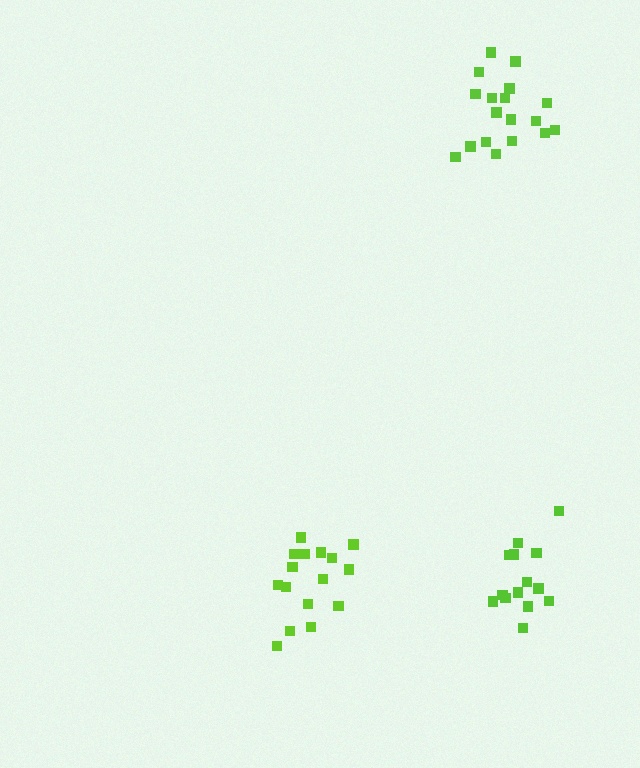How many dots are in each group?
Group 1: 14 dots, Group 2: 16 dots, Group 3: 18 dots (48 total).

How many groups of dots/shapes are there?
There are 3 groups.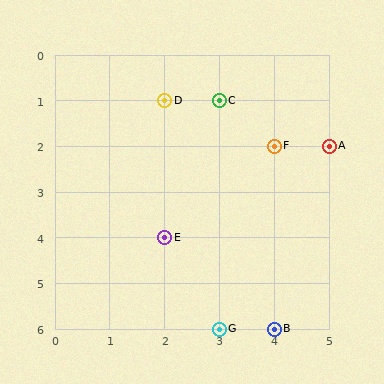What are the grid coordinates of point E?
Point E is at grid coordinates (2, 4).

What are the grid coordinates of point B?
Point B is at grid coordinates (4, 6).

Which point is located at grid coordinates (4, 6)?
Point B is at (4, 6).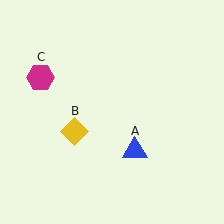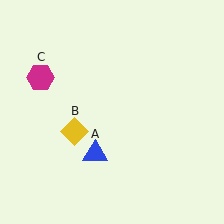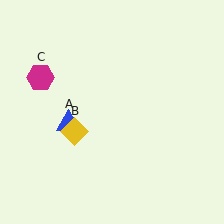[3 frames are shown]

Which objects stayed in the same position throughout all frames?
Yellow diamond (object B) and magenta hexagon (object C) remained stationary.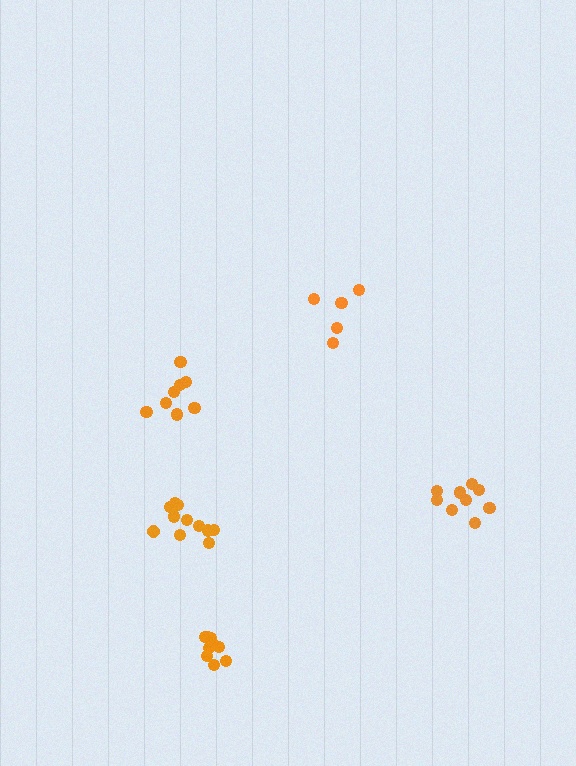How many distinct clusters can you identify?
There are 5 distinct clusters.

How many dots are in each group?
Group 1: 8 dots, Group 2: 9 dots, Group 3: 11 dots, Group 4: 9 dots, Group 5: 5 dots (42 total).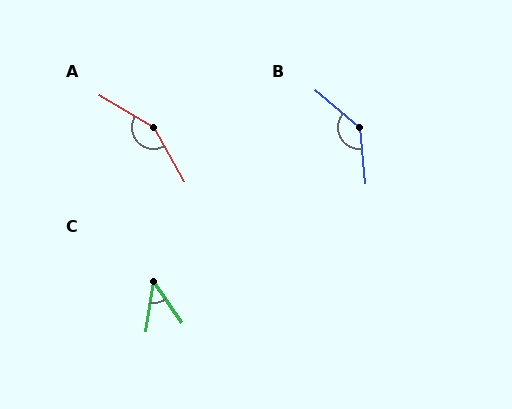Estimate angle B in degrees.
Approximately 136 degrees.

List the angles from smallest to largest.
C (44°), B (136°), A (150°).